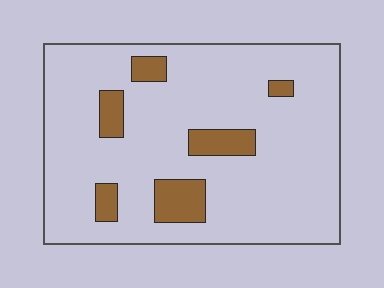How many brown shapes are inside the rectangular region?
6.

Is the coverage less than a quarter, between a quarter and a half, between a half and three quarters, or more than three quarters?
Less than a quarter.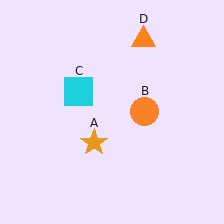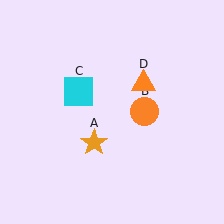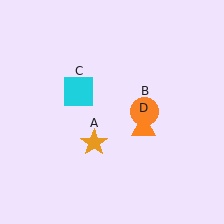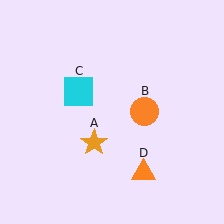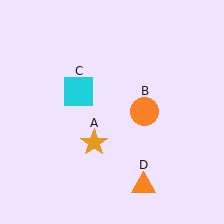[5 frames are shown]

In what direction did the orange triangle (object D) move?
The orange triangle (object D) moved down.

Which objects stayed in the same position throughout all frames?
Orange star (object A) and orange circle (object B) and cyan square (object C) remained stationary.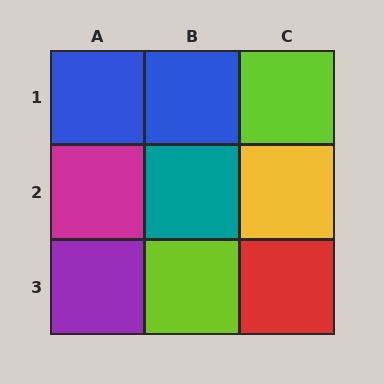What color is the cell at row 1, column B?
Blue.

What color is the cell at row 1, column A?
Blue.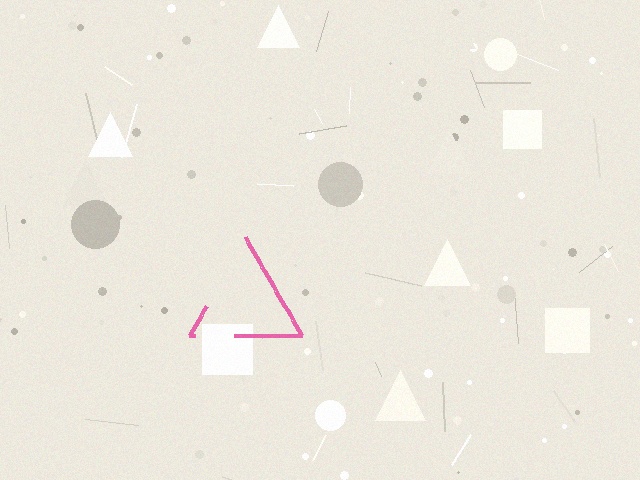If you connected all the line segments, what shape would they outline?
They would outline a triangle.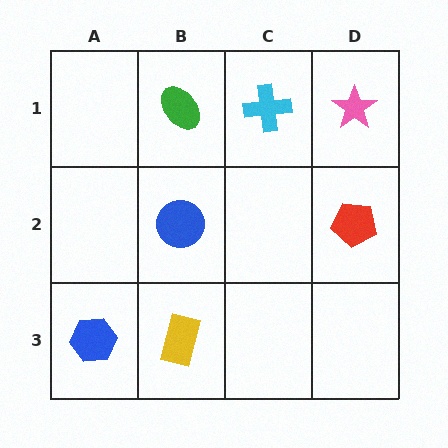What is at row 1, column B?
A green ellipse.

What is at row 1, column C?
A cyan cross.